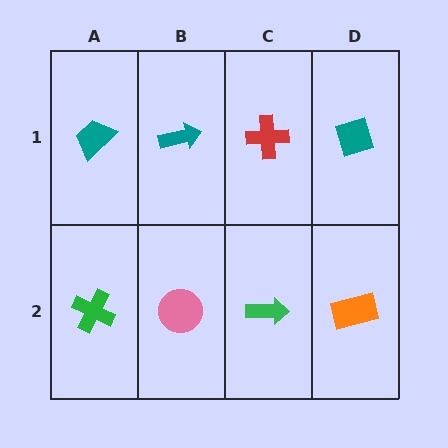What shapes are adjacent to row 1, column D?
An orange rectangle (row 2, column D), a red cross (row 1, column C).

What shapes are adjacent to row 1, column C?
A green arrow (row 2, column C), a teal arrow (row 1, column B), a teal diamond (row 1, column D).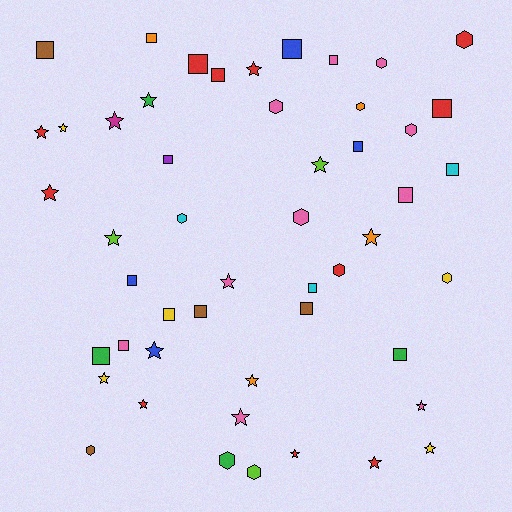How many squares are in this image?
There are 19 squares.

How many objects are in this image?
There are 50 objects.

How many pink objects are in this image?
There are 10 pink objects.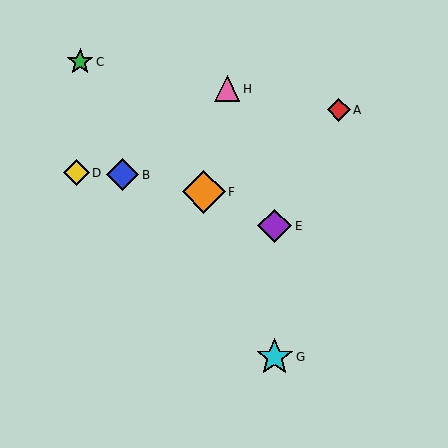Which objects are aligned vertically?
Objects E, G are aligned vertically.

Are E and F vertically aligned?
No, E is at x≈275 and F is at x≈204.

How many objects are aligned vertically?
2 objects (E, G) are aligned vertically.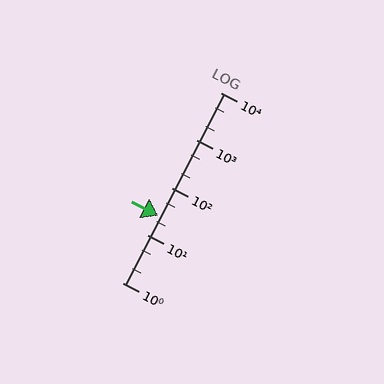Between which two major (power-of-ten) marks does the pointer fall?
The pointer is between 10 and 100.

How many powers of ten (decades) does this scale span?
The scale spans 4 decades, from 1 to 10000.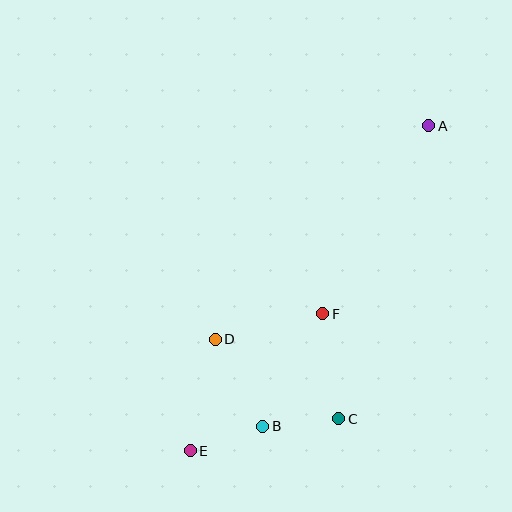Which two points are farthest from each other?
Points A and E are farthest from each other.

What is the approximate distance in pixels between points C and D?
The distance between C and D is approximately 147 pixels.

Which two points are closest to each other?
Points B and C are closest to each other.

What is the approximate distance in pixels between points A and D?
The distance between A and D is approximately 302 pixels.